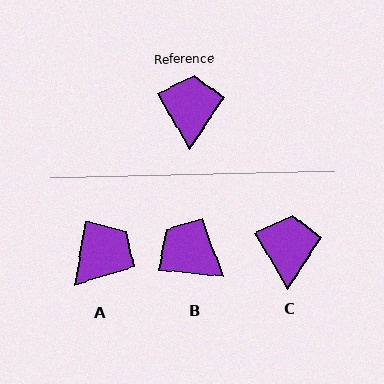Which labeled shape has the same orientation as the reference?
C.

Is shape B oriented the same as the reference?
No, it is off by about 53 degrees.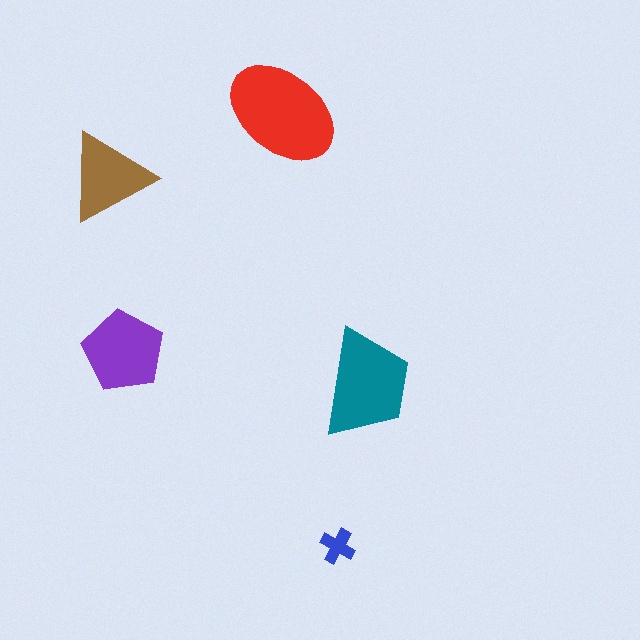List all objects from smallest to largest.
The blue cross, the brown triangle, the purple pentagon, the teal trapezoid, the red ellipse.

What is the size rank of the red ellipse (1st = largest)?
1st.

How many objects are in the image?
There are 5 objects in the image.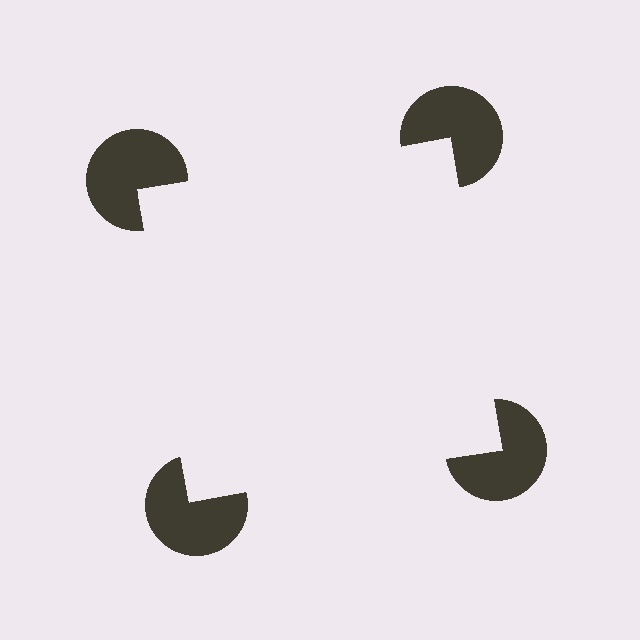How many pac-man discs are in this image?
There are 4 — one at each vertex of the illusory square.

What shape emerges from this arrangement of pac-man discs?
An illusory square — its edges are inferred from the aligned wedge cuts in the pac-man discs, not physically drawn.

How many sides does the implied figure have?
4 sides.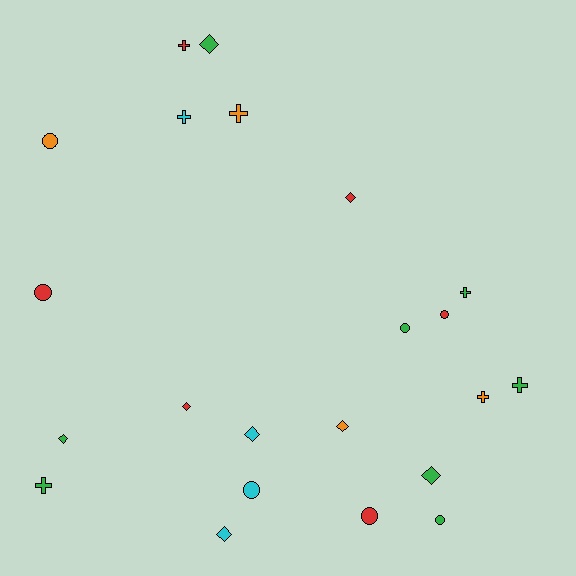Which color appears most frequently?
Green, with 8 objects.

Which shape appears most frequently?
Diamond, with 8 objects.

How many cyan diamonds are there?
There are 2 cyan diamonds.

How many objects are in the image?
There are 22 objects.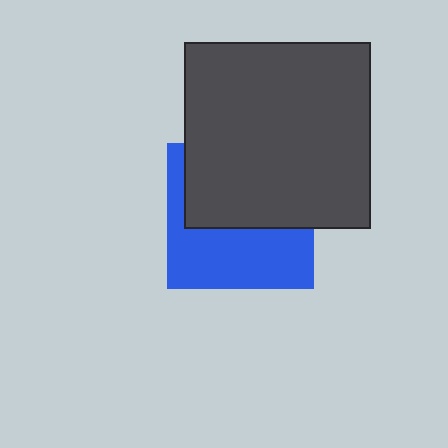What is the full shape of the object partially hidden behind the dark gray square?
The partially hidden object is a blue square.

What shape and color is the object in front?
The object in front is a dark gray square.